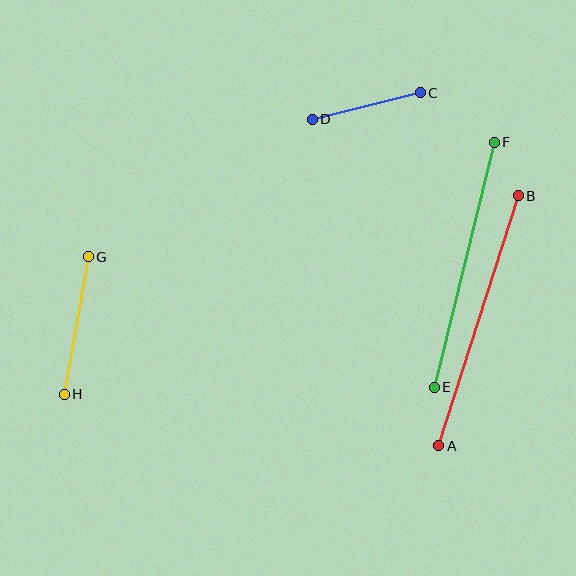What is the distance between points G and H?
The distance is approximately 140 pixels.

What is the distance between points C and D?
The distance is approximately 111 pixels.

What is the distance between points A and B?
The distance is approximately 262 pixels.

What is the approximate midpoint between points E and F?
The midpoint is at approximately (464, 265) pixels.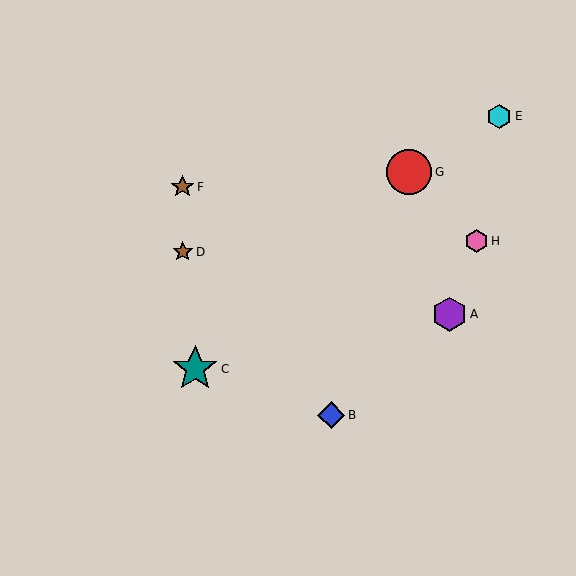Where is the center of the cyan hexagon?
The center of the cyan hexagon is at (499, 116).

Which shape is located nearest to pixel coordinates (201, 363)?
The teal star (labeled C) at (195, 369) is nearest to that location.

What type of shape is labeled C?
Shape C is a teal star.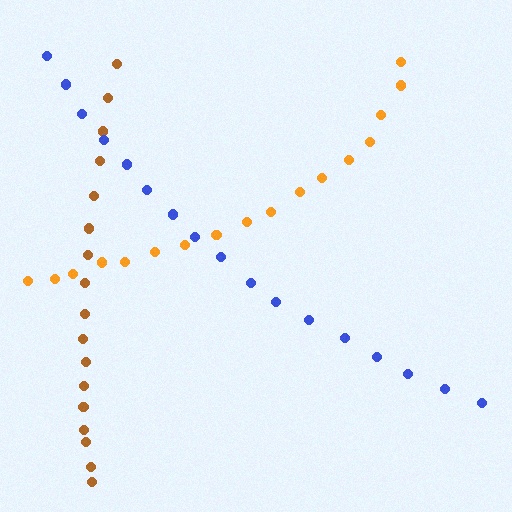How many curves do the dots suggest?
There are 3 distinct paths.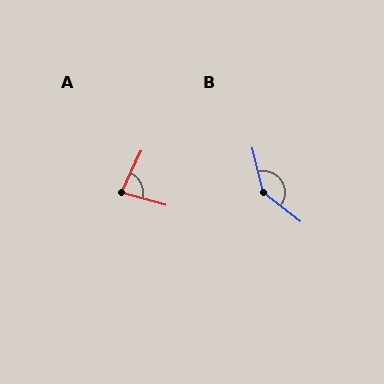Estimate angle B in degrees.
Approximately 141 degrees.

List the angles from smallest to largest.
A (81°), B (141°).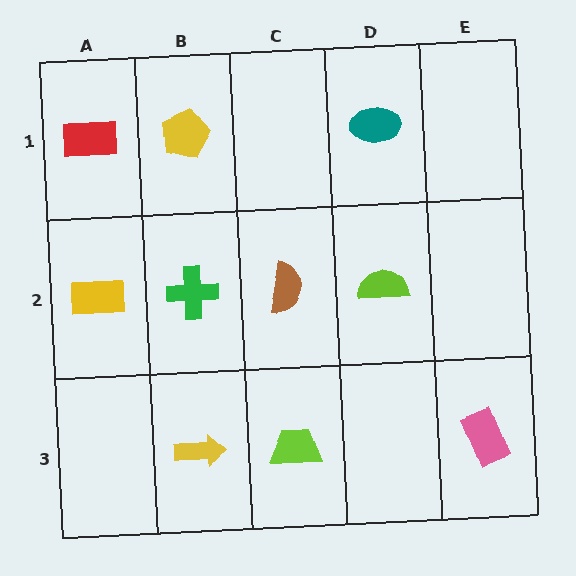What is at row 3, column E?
A pink rectangle.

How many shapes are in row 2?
4 shapes.